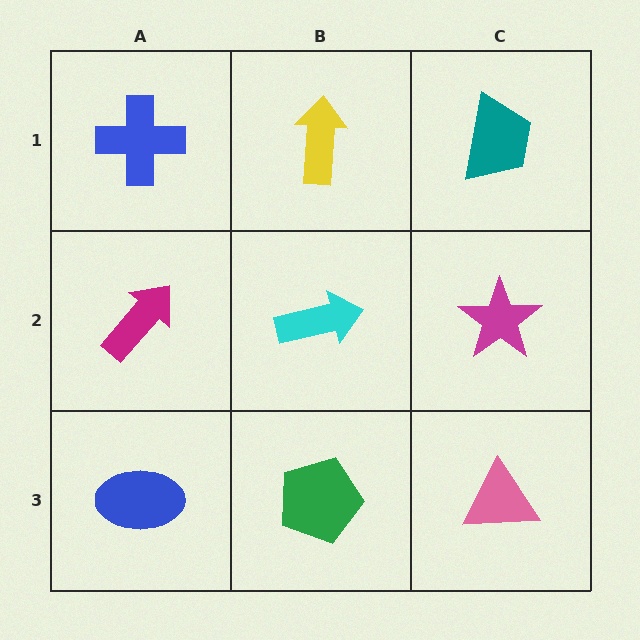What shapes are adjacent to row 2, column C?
A teal trapezoid (row 1, column C), a pink triangle (row 3, column C), a cyan arrow (row 2, column B).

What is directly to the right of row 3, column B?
A pink triangle.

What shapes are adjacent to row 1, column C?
A magenta star (row 2, column C), a yellow arrow (row 1, column B).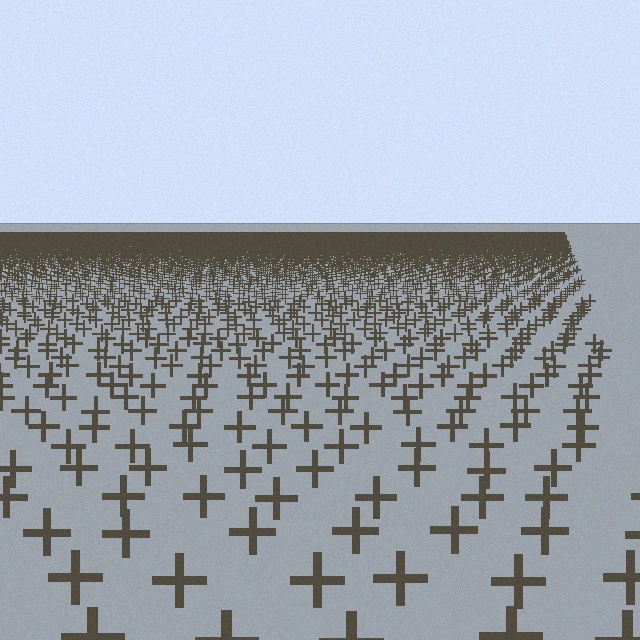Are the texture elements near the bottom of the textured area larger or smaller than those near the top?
Larger. Near the bottom, elements are closer to the viewer and appear at a bigger on-screen size.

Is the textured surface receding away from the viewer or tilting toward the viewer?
The surface is receding away from the viewer. Texture elements get smaller and denser toward the top.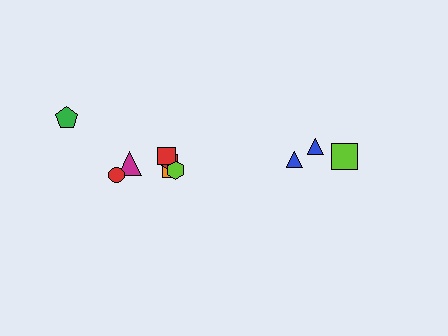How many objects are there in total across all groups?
There are 10 objects.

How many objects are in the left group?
There are 7 objects.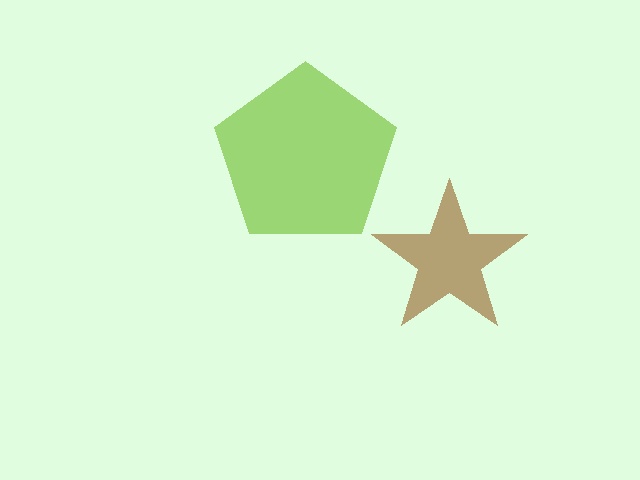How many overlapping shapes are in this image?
There are 2 overlapping shapes in the image.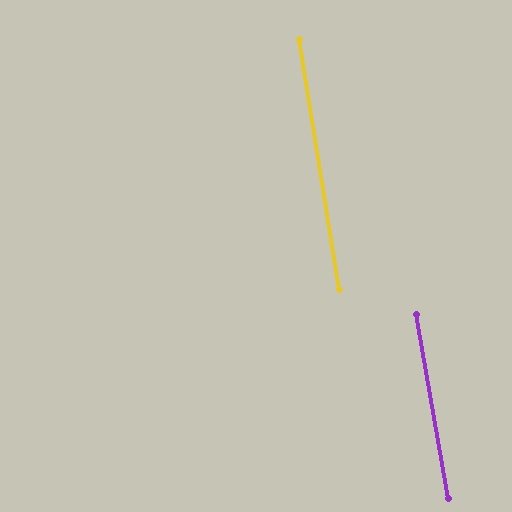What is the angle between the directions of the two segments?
Approximately 1 degree.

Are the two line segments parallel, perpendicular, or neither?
Parallel — their directions differ by only 0.9°.